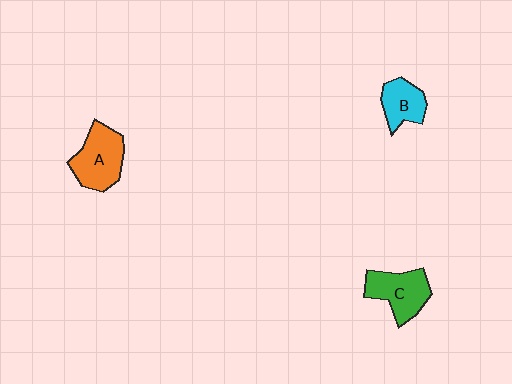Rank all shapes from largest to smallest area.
From largest to smallest: A (orange), C (green), B (cyan).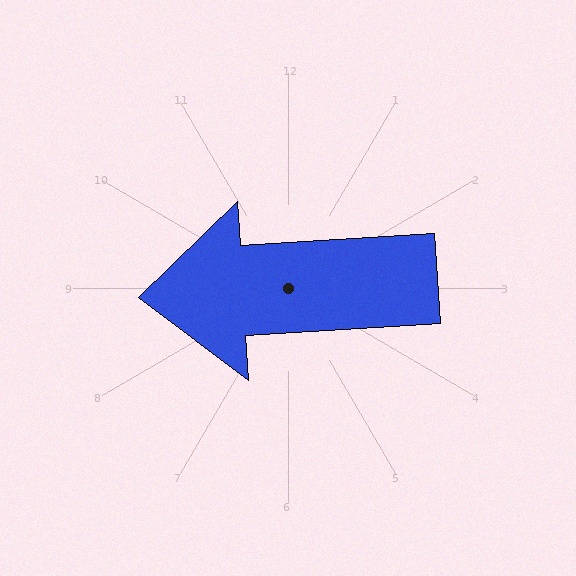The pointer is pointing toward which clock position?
Roughly 9 o'clock.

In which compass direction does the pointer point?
West.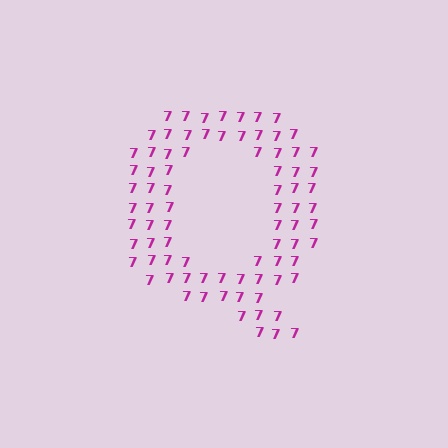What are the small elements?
The small elements are digit 7's.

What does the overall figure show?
The overall figure shows the letter Q.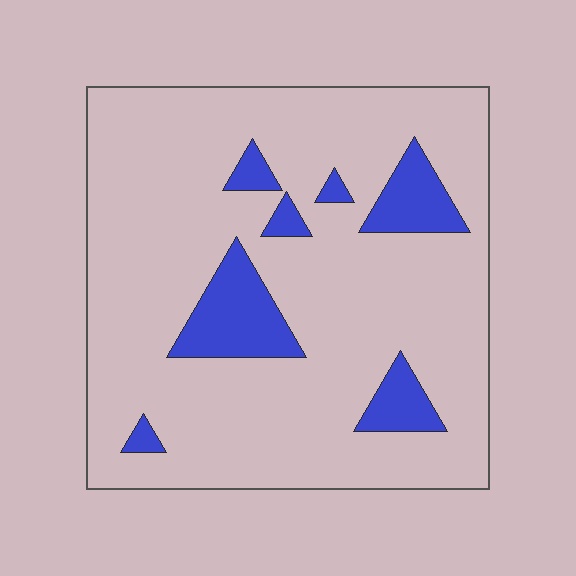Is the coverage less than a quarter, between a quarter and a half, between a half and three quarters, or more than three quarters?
Less than a quarter.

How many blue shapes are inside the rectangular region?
7.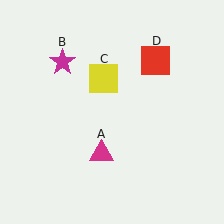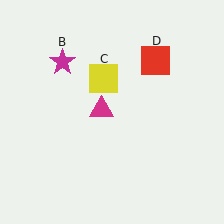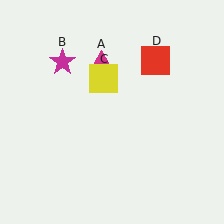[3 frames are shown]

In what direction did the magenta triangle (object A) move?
The magenta triangle (object A) moved up.